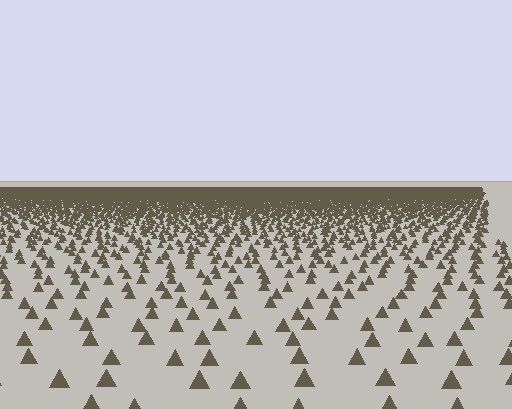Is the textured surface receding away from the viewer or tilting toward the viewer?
The surface is receding away from the viewer. Texture elements get smaller and denser toward the top.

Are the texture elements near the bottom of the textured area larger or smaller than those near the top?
Larger. Near the bottom, elements are closer to the viewer and appear at a bigger on-screen size.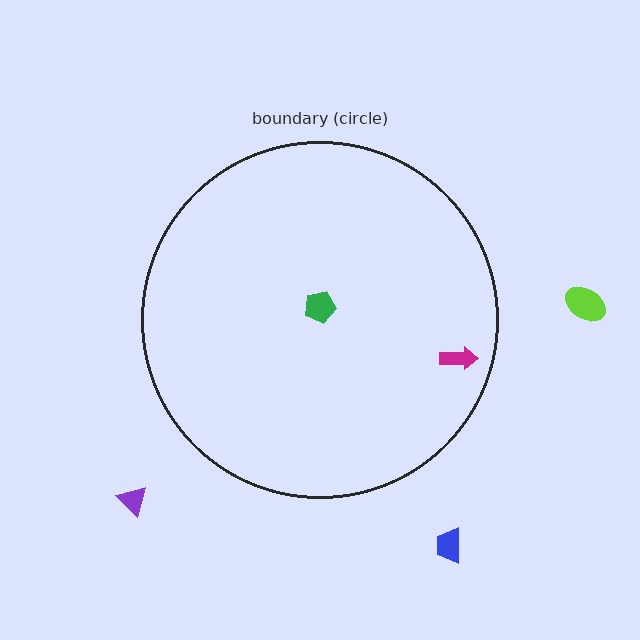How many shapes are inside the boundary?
2 inside, 3 outside.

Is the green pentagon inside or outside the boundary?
Inside.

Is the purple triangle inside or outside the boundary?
Outside.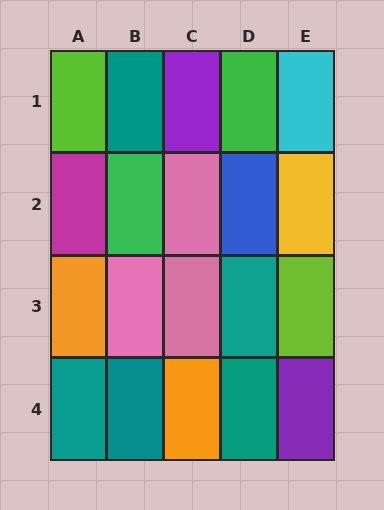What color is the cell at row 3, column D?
Teal.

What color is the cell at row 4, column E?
Purple.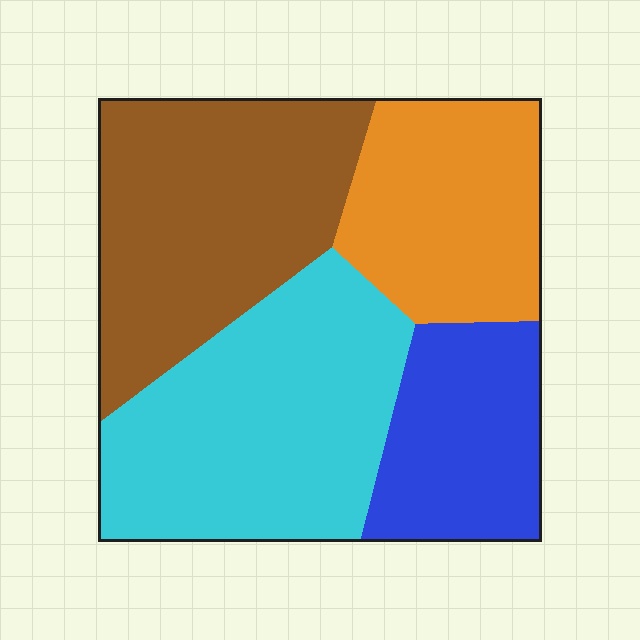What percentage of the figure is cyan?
Cyan covers 32% of the figure.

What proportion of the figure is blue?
Blue takes up about one sixth (1/6) of the figure.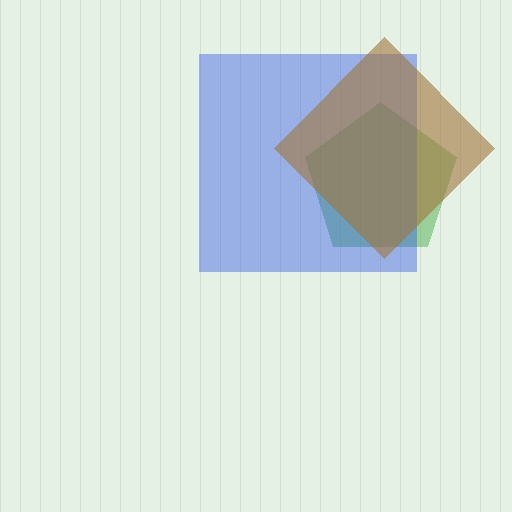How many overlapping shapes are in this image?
There are 3 overlapping shapes in the image.